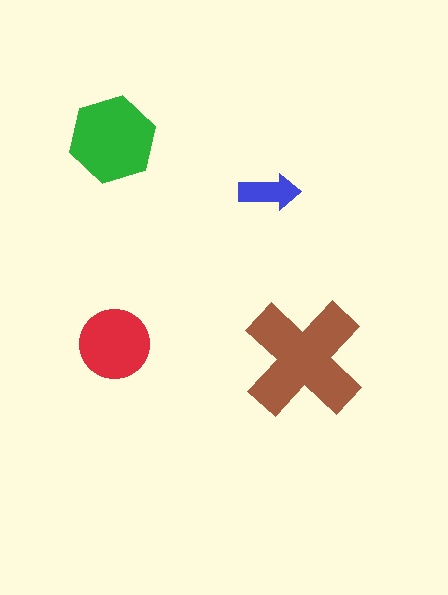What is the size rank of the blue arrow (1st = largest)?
4th.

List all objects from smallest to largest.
The blue arrow, the red circle, the green hexagon, the brown cross.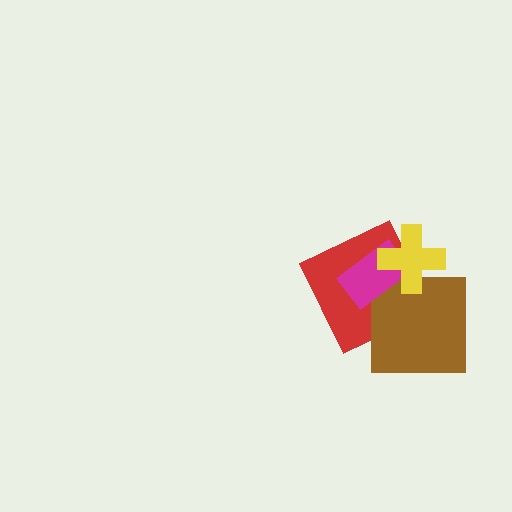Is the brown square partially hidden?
Yes, it is partially covered by another shape.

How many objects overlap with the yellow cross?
3 objects overlap with the yellow cross.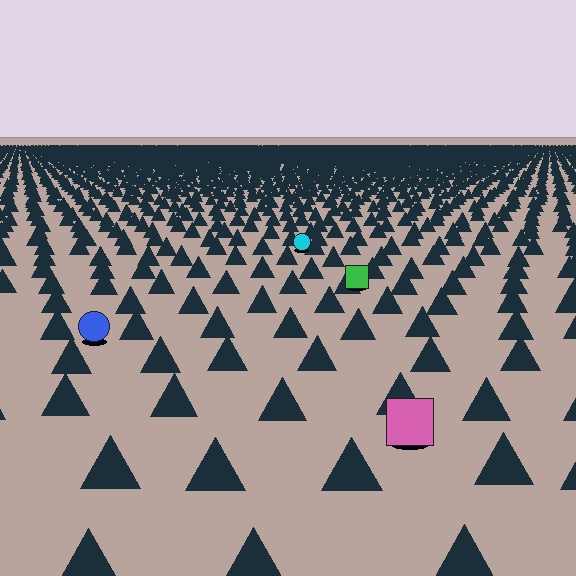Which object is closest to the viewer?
The pink square is closest. The texture marks near it are larger and more spread out.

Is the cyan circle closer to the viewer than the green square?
No. The green square is closer — you can tell from the texture gradient: the ground texture is coarser near it.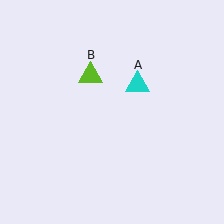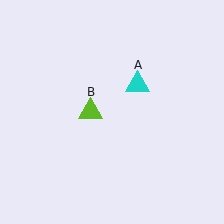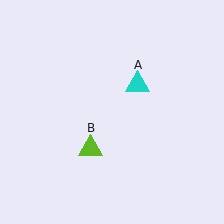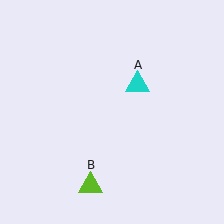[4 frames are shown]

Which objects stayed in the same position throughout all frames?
Cyan triangle (object A) remained stationary.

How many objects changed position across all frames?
1 object changed position: lime triangle (object B).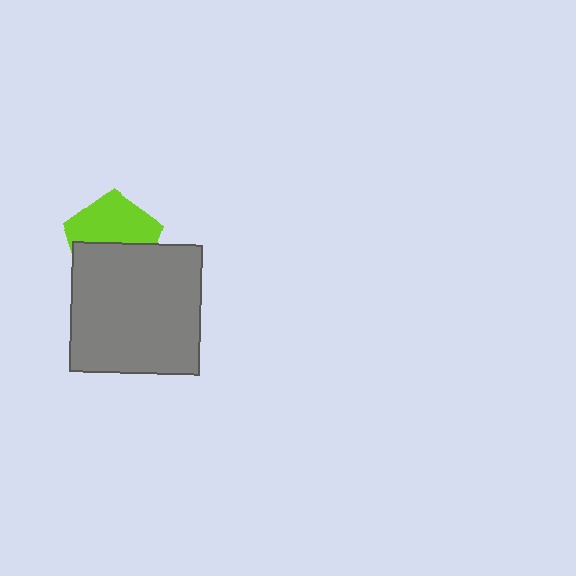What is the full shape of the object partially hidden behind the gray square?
The partially hidden object is a lime pentagon.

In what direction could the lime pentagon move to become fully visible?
The lime pentagon could move up. That would shift it out from behind the gray square entirely.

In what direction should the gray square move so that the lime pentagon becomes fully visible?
The gray square should move down. That is the shortest direction to clear the overlap and leave the lime pentagon fully visible.